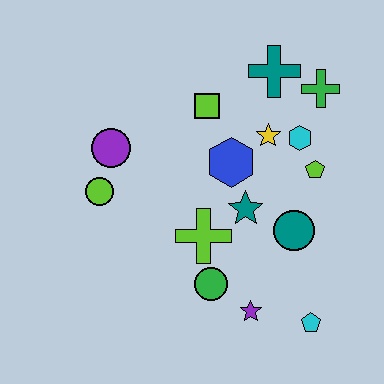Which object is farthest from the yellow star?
The cyan pentagon is farthest from the yellow star.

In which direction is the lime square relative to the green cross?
The lime square is to the left of the green cross.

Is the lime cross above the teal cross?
No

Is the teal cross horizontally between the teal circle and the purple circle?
Yes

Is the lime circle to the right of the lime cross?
No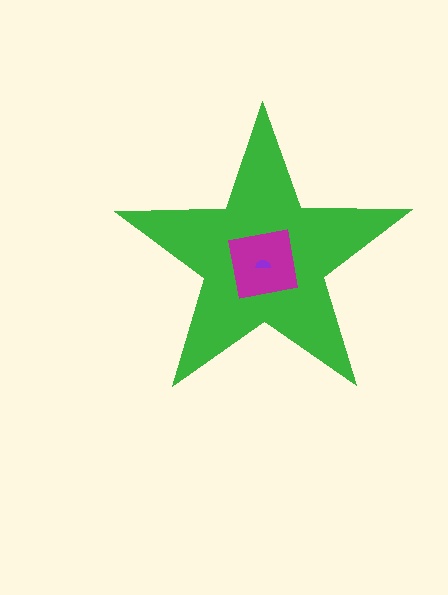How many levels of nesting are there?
3.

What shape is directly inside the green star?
The magenta square.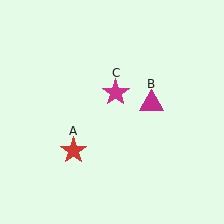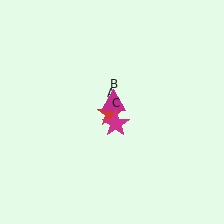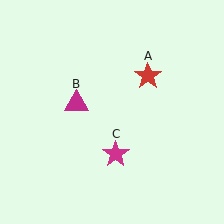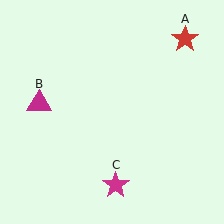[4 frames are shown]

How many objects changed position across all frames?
3 objects changed position: red star (object A), magenta triangle (object B), magenta star (object C).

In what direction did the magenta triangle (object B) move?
The magenta triangle (object B) moved left.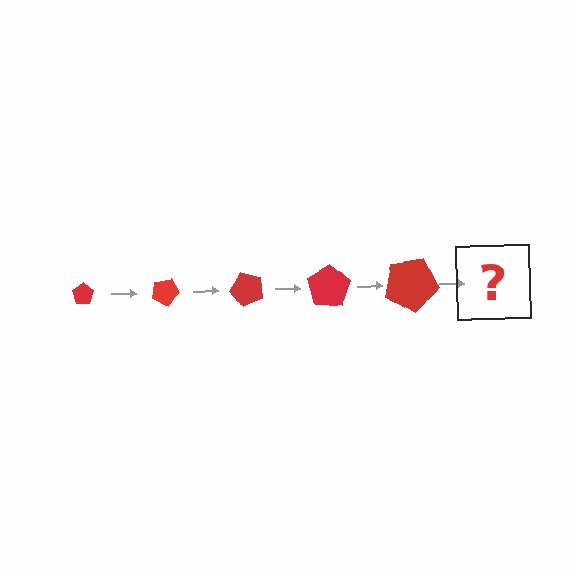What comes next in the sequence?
The next element should be a pentagon, larger than the previous one and rotated 125 degrees from the start.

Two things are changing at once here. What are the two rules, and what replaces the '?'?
The two rules are that the pentagon grows larger each step and it rotates 25 degrees each step. The '?' should be a pentagon, larger than the previous one and rotated 125 degrees from the start.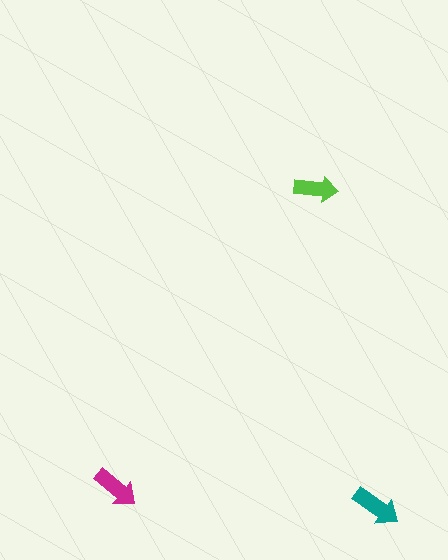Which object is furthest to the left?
The magenta arrow is leftmost.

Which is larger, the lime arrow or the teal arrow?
The teal one.